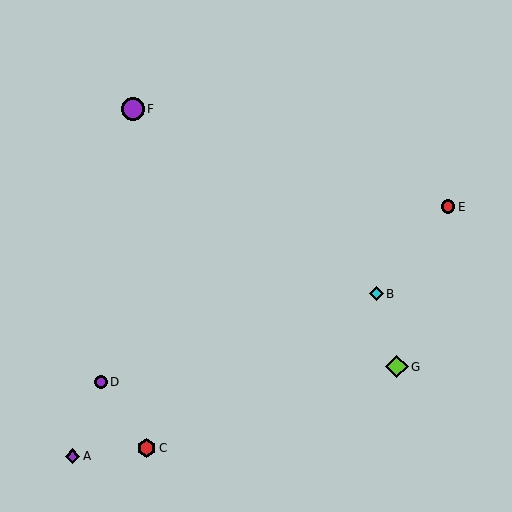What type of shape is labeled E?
Shape E is a red circle.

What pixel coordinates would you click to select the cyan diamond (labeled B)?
Click at (376, 294) to select the cyan diamond B.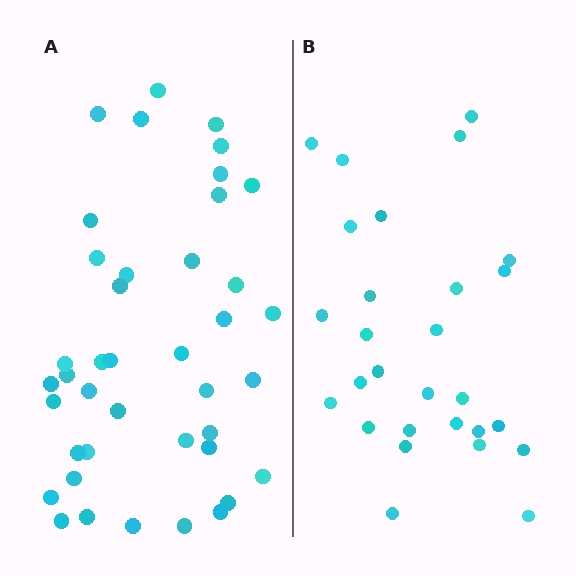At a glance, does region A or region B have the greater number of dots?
Region A (the left region) has more dots.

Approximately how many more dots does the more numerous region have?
Region A has approximately 15 more dots than region B.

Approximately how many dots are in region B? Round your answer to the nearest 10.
About 30 dots. (The exact count is 28, which rounds to 30.)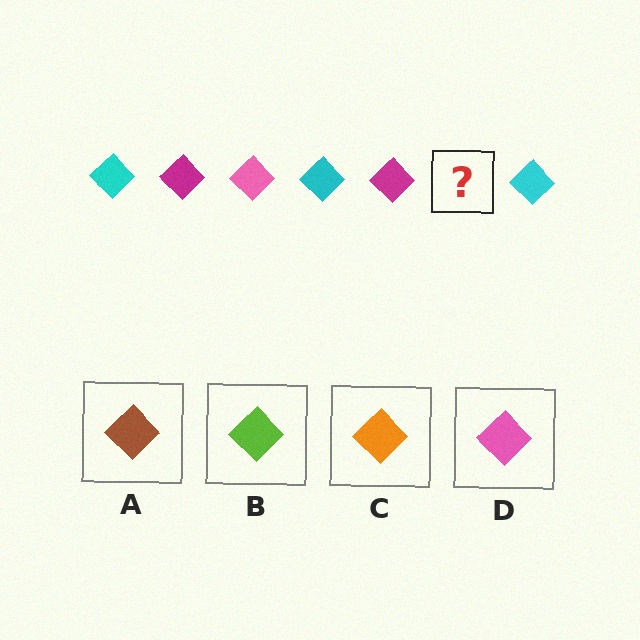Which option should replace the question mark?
Option D.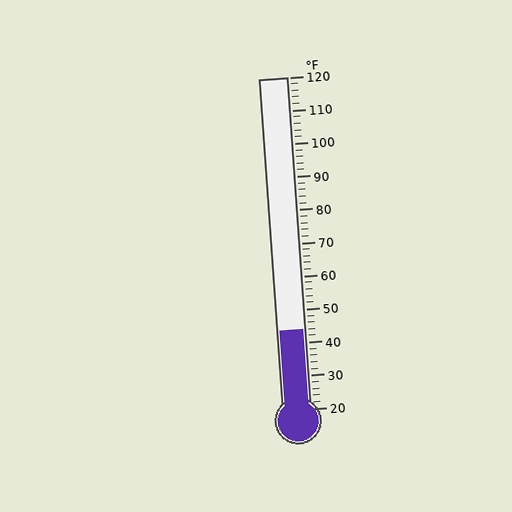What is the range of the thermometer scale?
The thermometer scale ranges from 20°F to 120°F.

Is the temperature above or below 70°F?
The temperature is below 70°F.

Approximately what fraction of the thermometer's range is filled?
The thermometer is filled to approximately 25% of its range.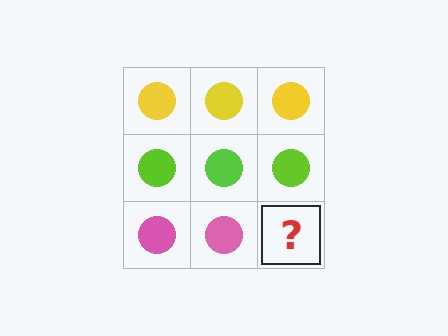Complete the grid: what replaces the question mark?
The question mark should be replaced with a pink circle.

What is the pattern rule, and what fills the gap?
The rule is that each row has a consistent color. The gap should be filled with a pink circle.